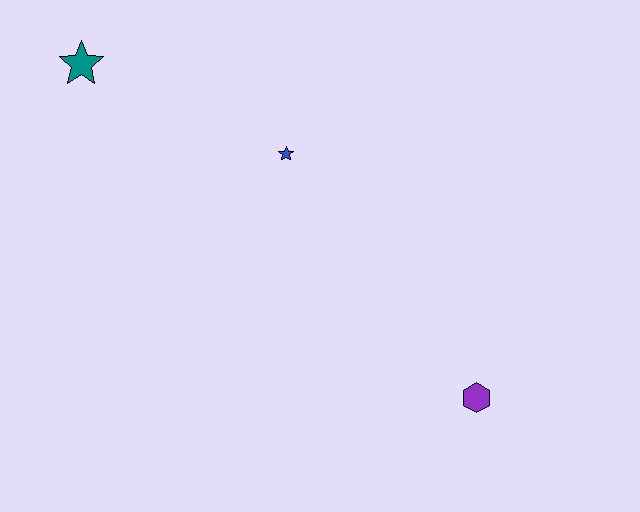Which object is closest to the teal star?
The blue star is closest to the teal star.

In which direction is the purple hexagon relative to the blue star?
The purple hexagon is below the blue star.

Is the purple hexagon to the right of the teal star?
Yes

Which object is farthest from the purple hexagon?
The teal star is farthest from the purple hexagon.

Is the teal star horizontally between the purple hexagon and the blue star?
No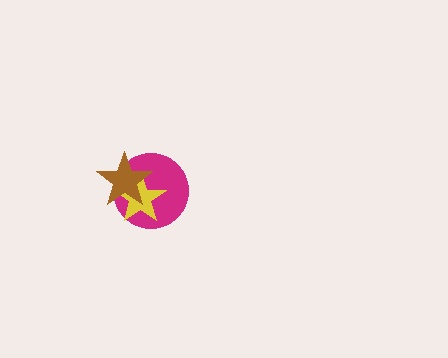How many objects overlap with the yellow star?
2 objects overlap with the yellow star.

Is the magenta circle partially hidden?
Yes, it is partially covered by another shape.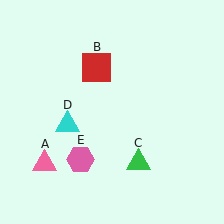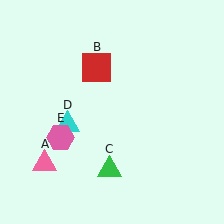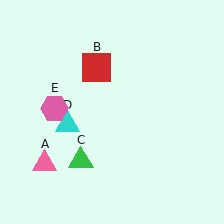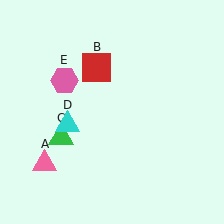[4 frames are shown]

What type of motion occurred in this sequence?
The green triangle (object C), pink hexagon (object E) rotated clockwise around the center of the scene.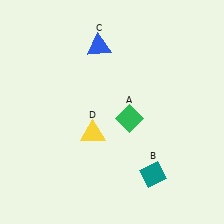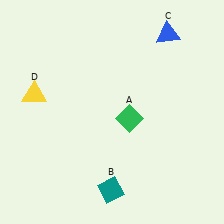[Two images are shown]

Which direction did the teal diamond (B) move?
The teal diamond (B) moved left.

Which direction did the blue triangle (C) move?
The blue triangle (C) moved right.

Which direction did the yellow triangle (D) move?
The yellow triangle (D) moved left.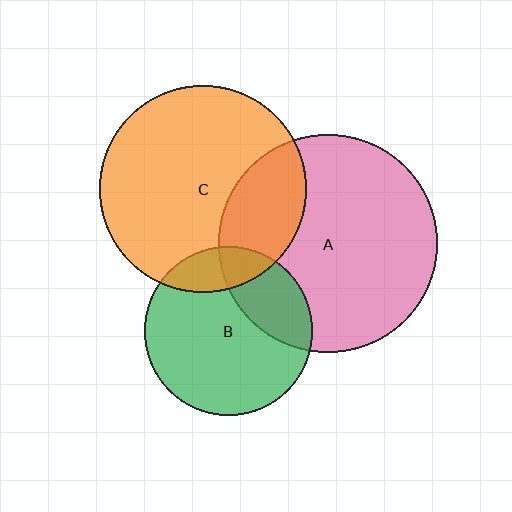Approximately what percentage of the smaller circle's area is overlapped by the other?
Approximately 25%.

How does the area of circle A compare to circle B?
Approximately 1.7 times.